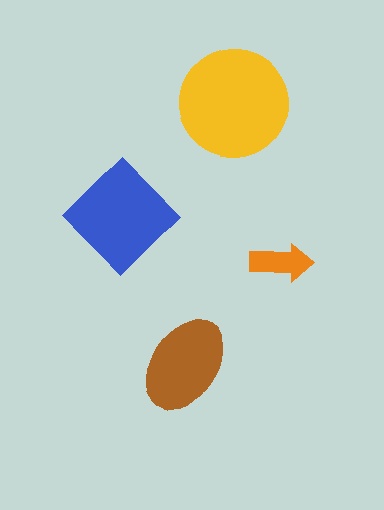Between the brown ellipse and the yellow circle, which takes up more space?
The yellow circle.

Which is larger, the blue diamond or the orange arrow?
The blue diamond.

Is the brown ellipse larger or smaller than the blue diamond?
Smaller.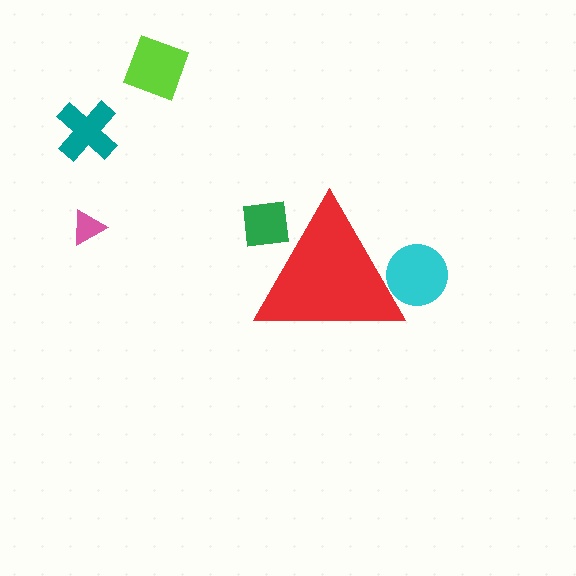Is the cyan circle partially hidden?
Yes, the cyan circle is partially hidden behind the red triangle.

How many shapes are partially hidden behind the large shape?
2 shapes are partially hidden.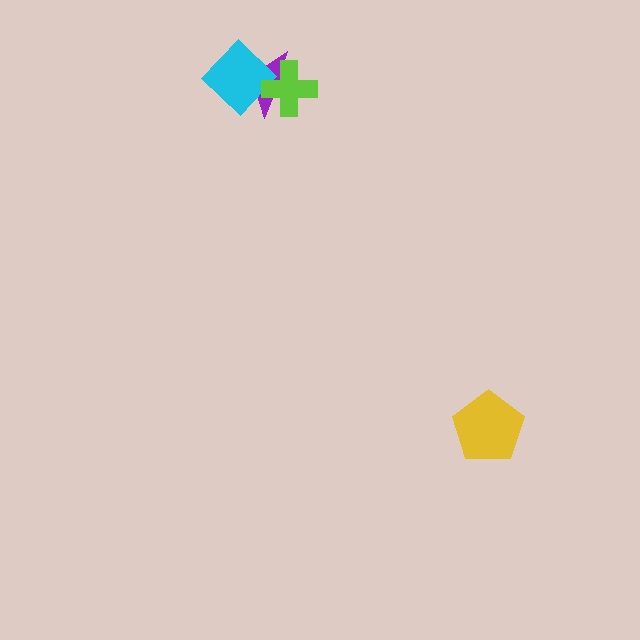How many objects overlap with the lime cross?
1 object overlaps with the lime cross.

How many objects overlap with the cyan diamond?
1 object overlaps with the cyan diamond.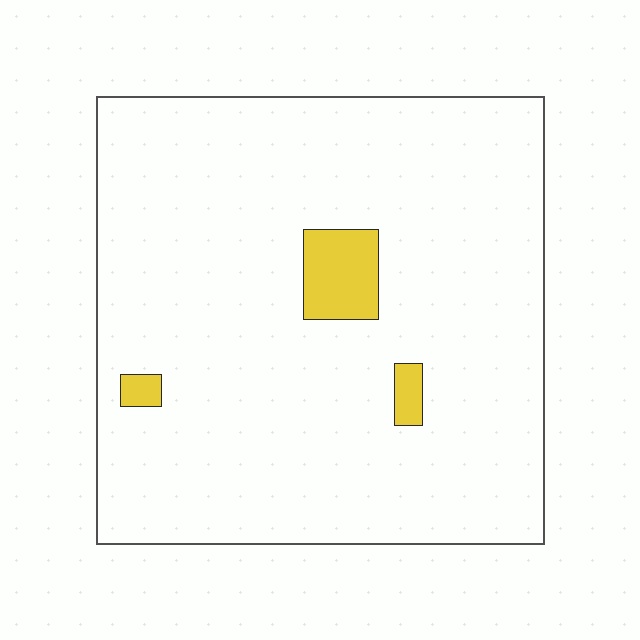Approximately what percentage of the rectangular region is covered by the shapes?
Approximately 5%.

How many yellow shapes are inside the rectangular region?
3.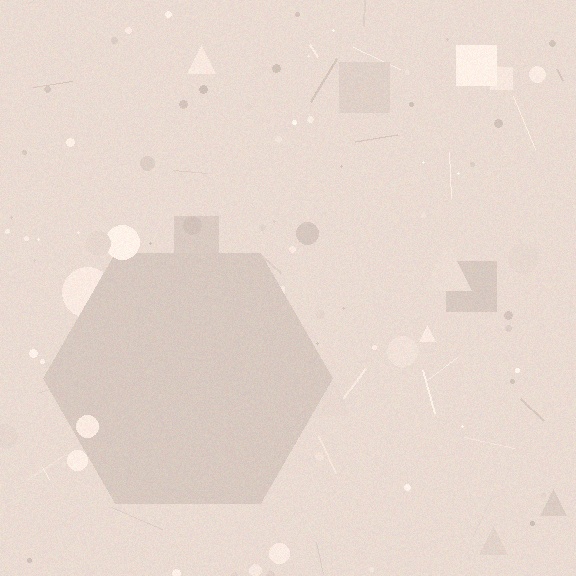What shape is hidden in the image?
A hexagon is hidden in the image.